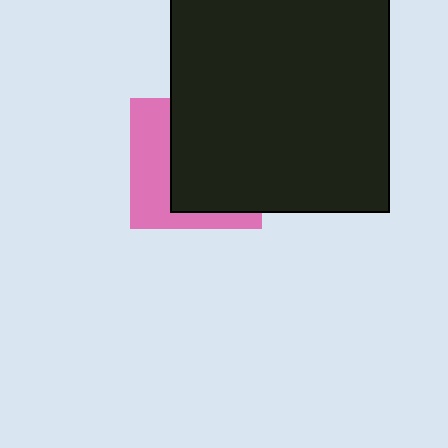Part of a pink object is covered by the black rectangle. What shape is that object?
It is a square.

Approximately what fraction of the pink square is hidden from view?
Roughly 61% of the pink square is hidden behind the black rectangle.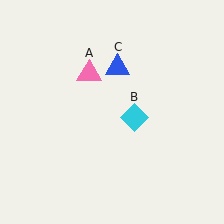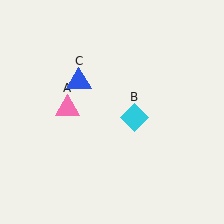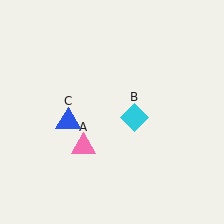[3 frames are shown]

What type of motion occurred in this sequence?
The pink triangle (object A), blue triangle (object C) rotated counterclockwise around the center of the scene.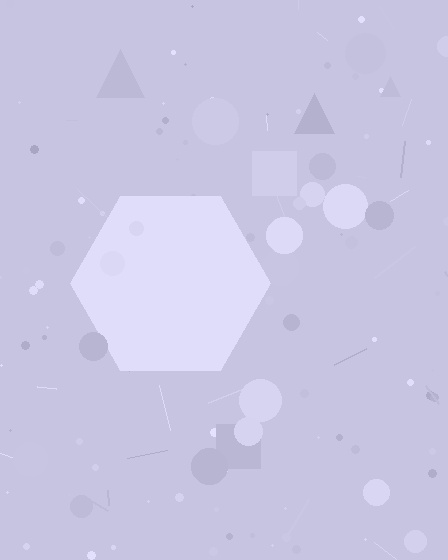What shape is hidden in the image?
A hexagon is hidden in the image.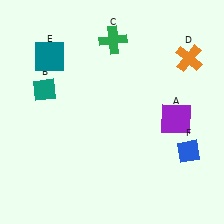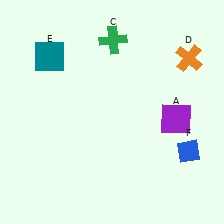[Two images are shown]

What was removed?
The teal diamond (B) was removed in Image 2.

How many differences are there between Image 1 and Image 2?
There is 1 difference between the two images.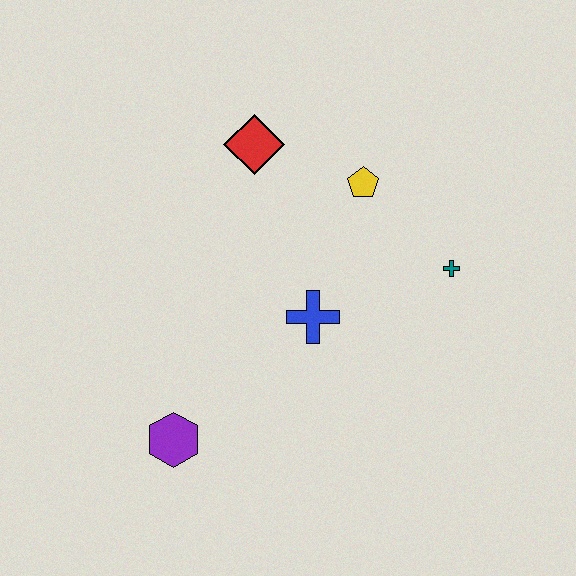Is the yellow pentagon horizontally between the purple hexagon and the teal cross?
Yes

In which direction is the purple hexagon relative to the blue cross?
The purple hexagon is to the left of the blue cross.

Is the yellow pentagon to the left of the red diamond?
No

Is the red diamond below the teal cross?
No